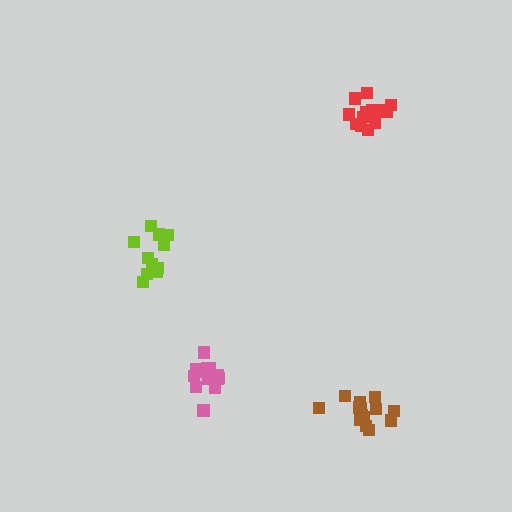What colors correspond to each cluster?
The clusters are colored: pink, lime, brown, red.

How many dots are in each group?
Group 1: 14 dots, Group 2: 12 dots, Group 3: 14 dots, Group 4: 13 dots (53 total).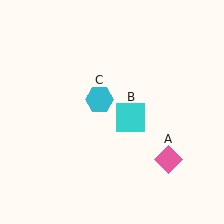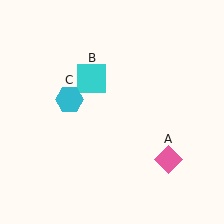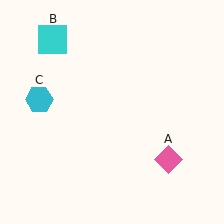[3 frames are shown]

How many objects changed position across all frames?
2 objects changed position: cyan square (object B), cyan hexagon (object C).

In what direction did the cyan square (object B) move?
The cyan square (object B) moved up and to the left.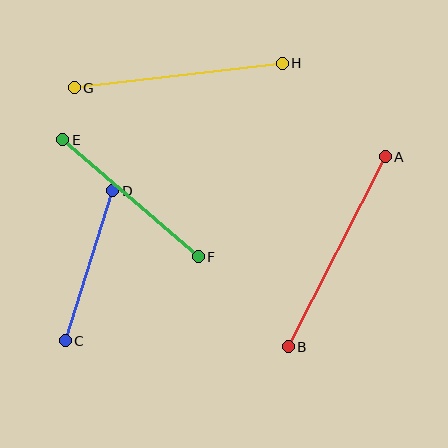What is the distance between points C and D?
The distance is approximately 157 pixels.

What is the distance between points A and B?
The distance is approximately 213 pixels.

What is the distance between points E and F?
The distance is approximately 179 pixels.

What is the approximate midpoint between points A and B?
The midpoint is at approximately (337, 252) pixels.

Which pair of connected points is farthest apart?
Points A and B are farthest apart.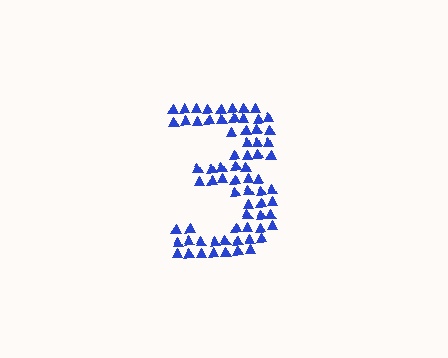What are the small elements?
The small elements are triangles.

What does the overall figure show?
The overall figure shows the digit 3.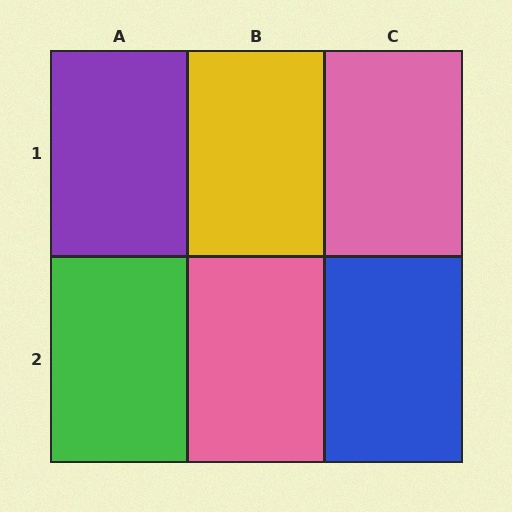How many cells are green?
1 cell is green.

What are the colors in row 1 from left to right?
Purple, yellow, pink.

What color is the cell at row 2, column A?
Green.